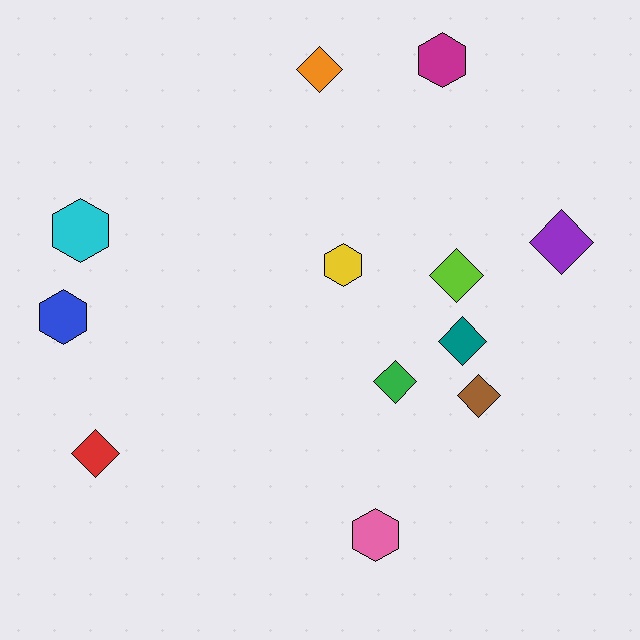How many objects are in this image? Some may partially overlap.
There are 12 objects.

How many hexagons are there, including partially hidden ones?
There are 5 hexagons.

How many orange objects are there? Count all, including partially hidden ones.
There is 1 orange object.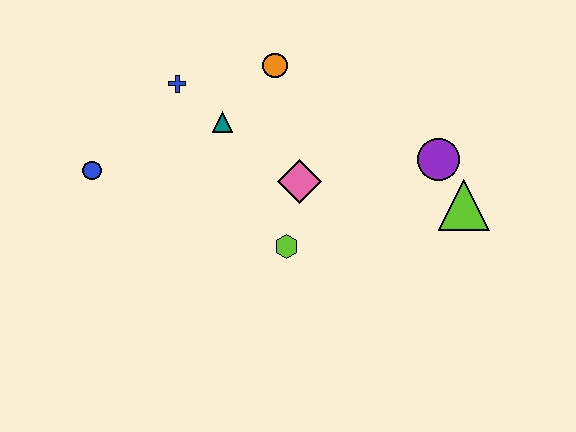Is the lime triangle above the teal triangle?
No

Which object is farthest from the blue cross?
The lime triangle is farthest from the blue cross.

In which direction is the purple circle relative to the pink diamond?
The purple circle is to the right of the pink diamond.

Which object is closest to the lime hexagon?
The pink diamond is closest to the lime hexagon.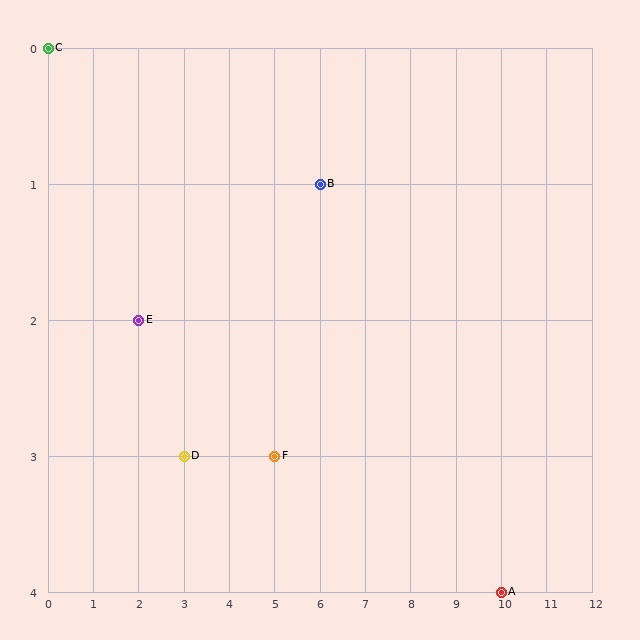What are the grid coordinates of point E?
Point E is at grid coordinates (2, 2).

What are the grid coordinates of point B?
Point B is at grid coordinates (6, 1).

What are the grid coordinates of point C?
Point C is at grid coordinates (0, 0).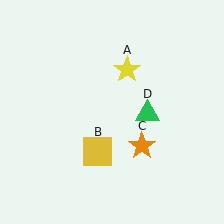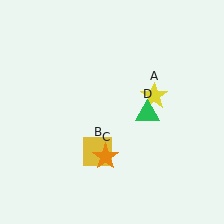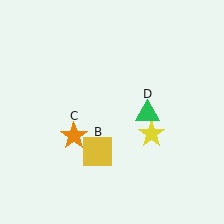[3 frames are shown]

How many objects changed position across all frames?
2 objects changed position: yellow star (object A), orange star (object C).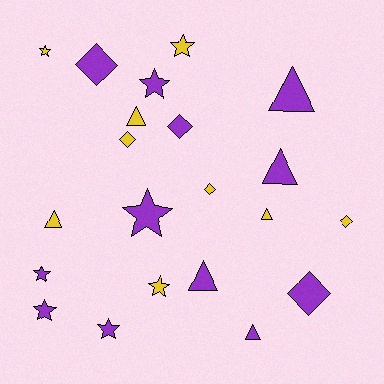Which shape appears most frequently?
Star, with 8 objects.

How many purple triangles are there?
There are 4 purple triangles.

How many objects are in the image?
There are 21 objects.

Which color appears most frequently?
Purple, with 12 objects.